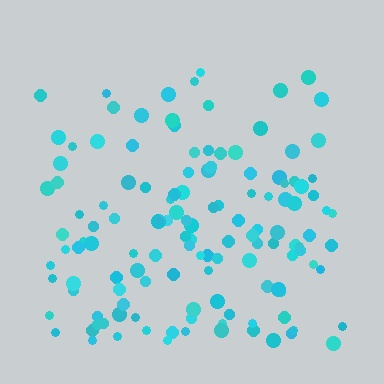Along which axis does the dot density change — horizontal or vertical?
Vertical.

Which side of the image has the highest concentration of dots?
The bottom.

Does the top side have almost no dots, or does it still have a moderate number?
Still a moderate number, just noticeably fewer than the bottom.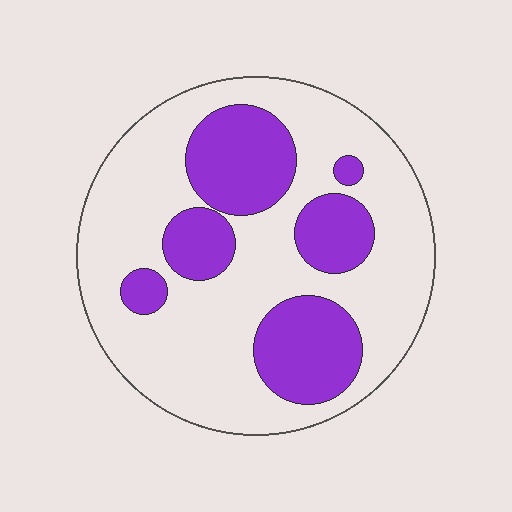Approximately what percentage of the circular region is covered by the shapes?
Approximately 30%.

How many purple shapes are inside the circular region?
6.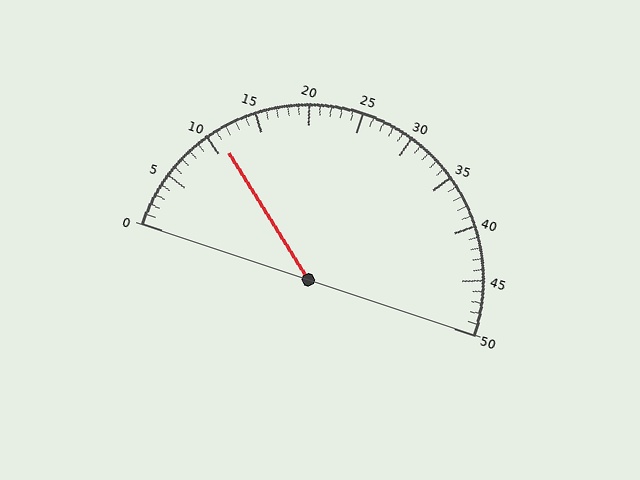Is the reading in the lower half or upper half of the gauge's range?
The reading is in the lower half of the range (0 to 50).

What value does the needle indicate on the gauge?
The needle indicates approximately 11.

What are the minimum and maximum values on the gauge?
The gauge ranges from 0 to 50.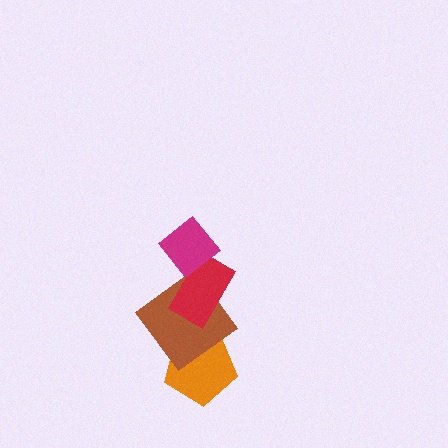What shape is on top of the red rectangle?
The magenta diamond is on top of the red rectangle.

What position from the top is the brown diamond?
The brown diamond is 3rd from the top.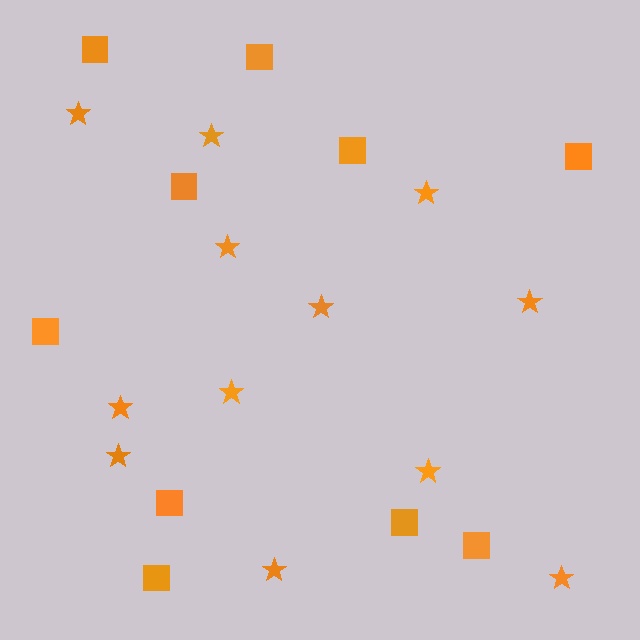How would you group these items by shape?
There are 2 groups: one group of squares (10) and one group of stars (12).